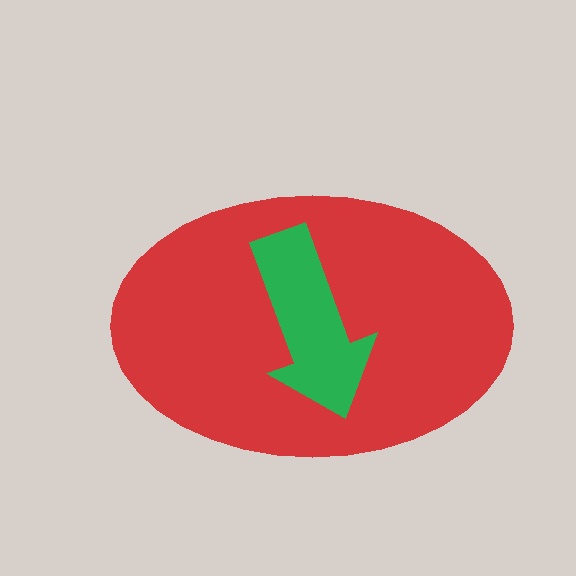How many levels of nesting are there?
2.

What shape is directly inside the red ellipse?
The green arrow.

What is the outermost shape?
The red ellipse.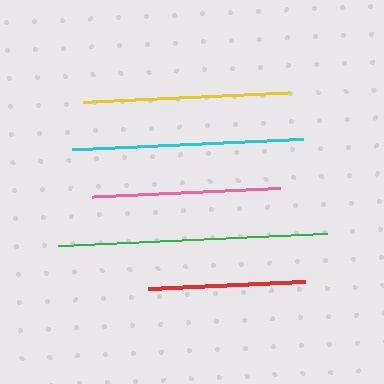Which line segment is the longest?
The green line is the longest at approximately 268 pixels.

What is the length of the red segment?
The red segment is approximately 157 pixels long.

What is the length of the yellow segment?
The yellow segment is approximately 207 pixels long.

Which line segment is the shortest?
The red line is the shortest at approximately 157 pixels.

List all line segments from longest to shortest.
From longest to shortest: green, cyan, yellow, pink, red.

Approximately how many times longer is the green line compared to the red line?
The green line is approximately 1.7 times the length of the red line.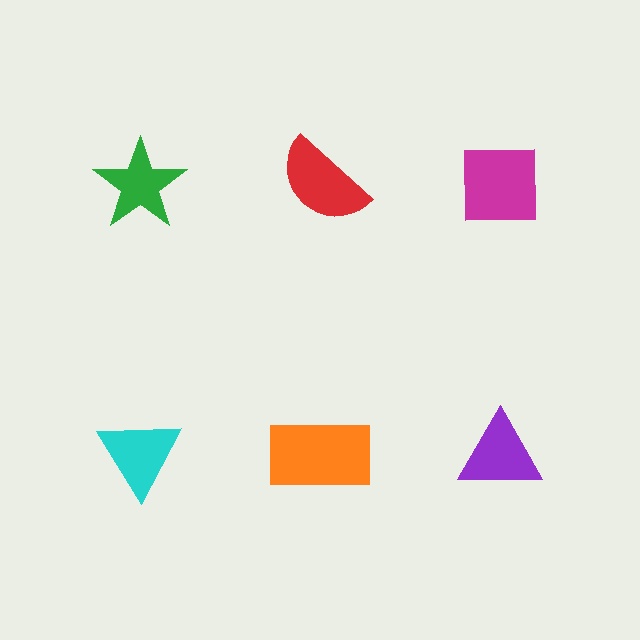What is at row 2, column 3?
A purple triangle.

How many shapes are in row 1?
3 shapes.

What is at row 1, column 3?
A magenta square.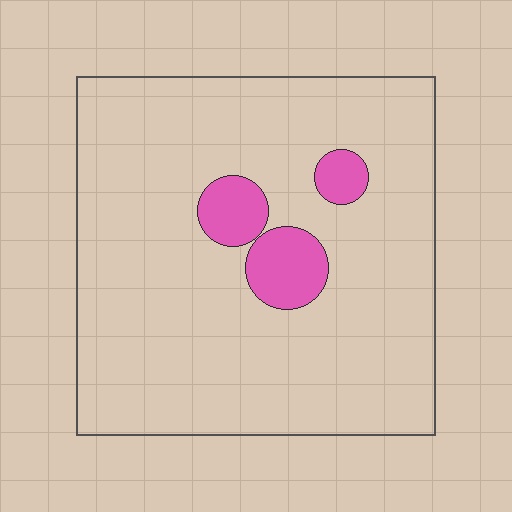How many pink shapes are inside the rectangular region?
3.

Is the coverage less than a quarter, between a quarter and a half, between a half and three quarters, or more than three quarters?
Less than a quarter.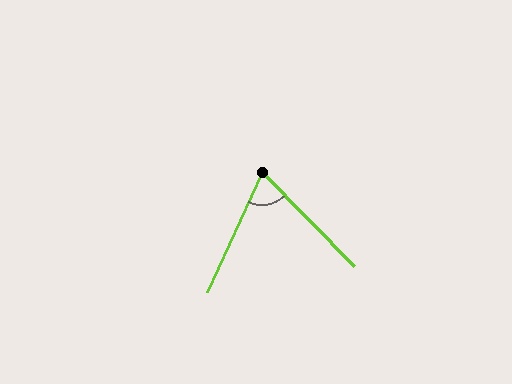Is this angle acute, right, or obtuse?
It is acute.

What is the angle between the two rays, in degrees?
Approximately 69 degrees.